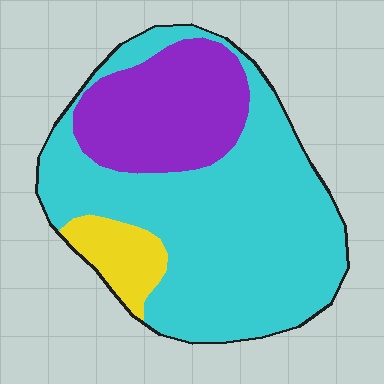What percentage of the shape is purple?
Purple covers 26% of the shape.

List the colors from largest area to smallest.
From largest to smallest: cyan, purple, yellow.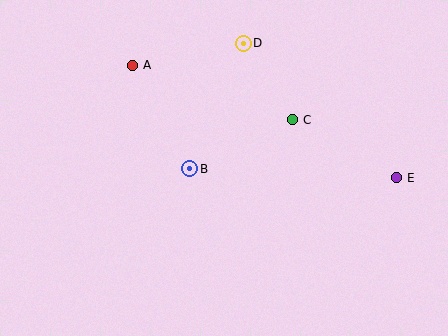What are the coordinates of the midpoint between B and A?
The midpoint between B and A is at (161, 117).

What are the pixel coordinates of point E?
Point E is at (397, 178).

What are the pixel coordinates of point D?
Point D is at (243, 43).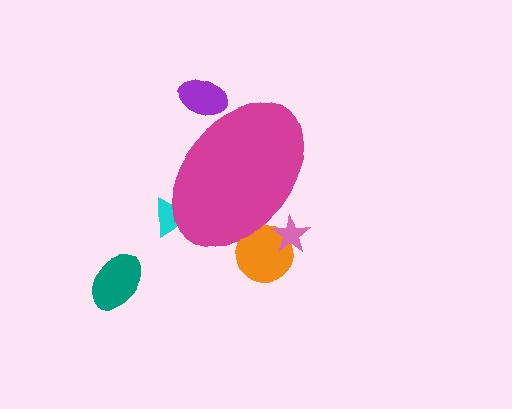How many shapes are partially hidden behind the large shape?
4 shapes are partially hidden.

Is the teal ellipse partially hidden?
No, the teal ellipse is fully visible.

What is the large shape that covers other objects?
A magenta ellipse.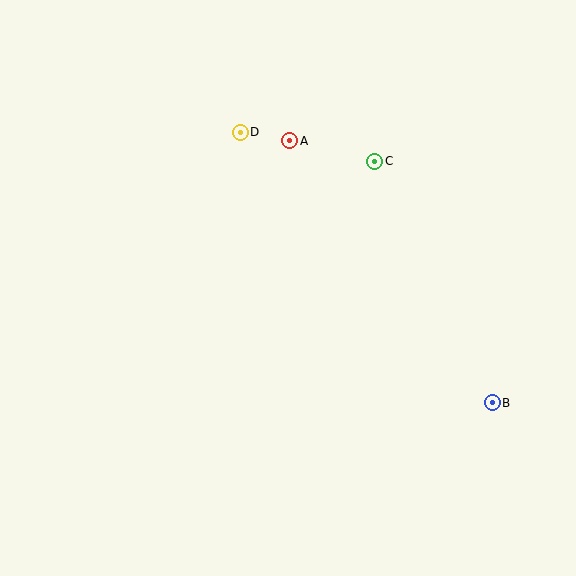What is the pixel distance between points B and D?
The distance between B and D is 369 pixels.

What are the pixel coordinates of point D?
Point D is at (240, 132).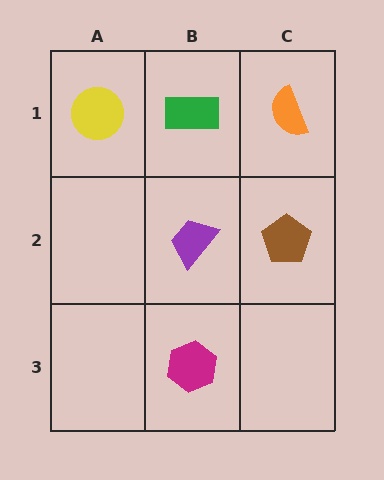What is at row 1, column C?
An orange semicircle.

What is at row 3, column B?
A magenta hexagon.